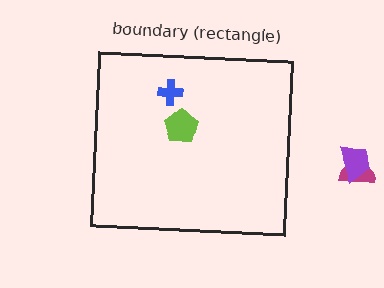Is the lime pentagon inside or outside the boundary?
Inside.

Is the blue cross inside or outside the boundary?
Inside.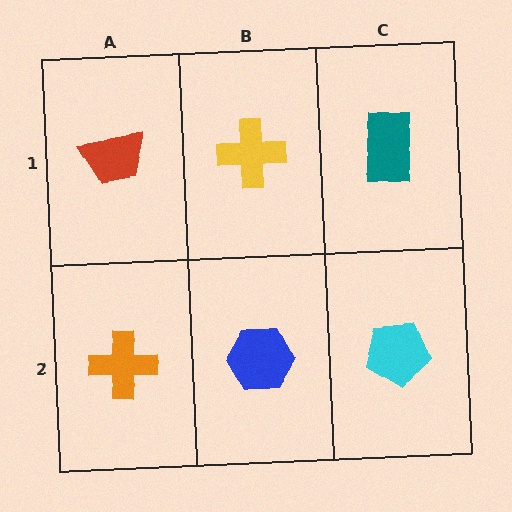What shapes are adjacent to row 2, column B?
A yellow cross (row 1, column B), an orange cross (row 2, column A), a cyan pentagon (row 2, column C).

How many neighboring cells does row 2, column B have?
3.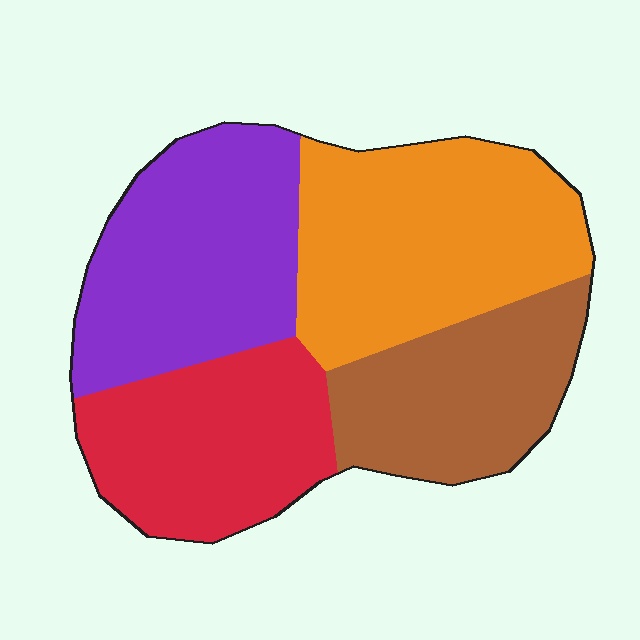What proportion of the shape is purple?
Purple takes up about one quarter (1/4) of the shape.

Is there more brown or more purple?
Purple.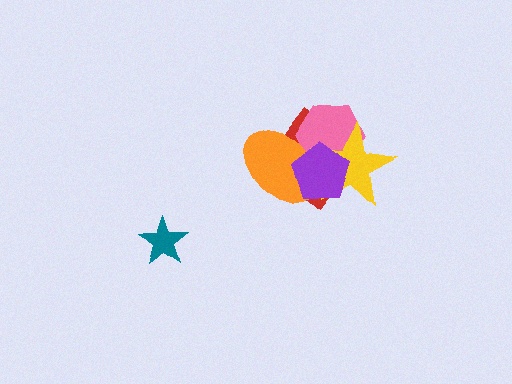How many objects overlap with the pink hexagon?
4 objects overlap with the pink hexagon.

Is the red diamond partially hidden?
Yes, it is partially covered by another shape.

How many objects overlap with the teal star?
0 objects overlap with the teal star.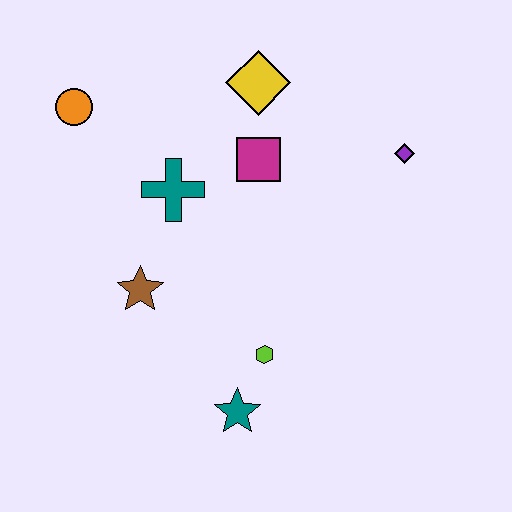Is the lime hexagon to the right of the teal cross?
Yes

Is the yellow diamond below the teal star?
No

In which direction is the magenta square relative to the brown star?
The magenta square is above the brown star.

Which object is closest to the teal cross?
The magenta square is closest to the teal cross.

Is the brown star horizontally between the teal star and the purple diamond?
No